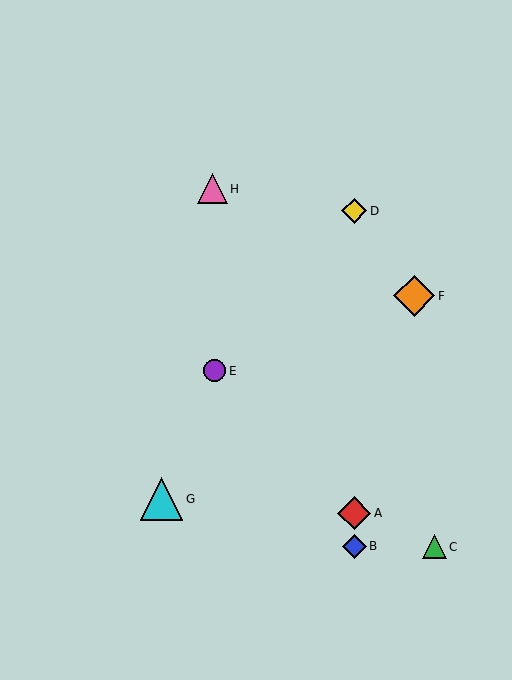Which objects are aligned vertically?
Objects A, B, D are aligned vertically.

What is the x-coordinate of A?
Object A is at x≈354.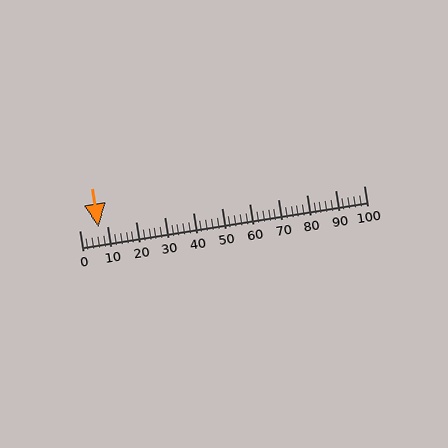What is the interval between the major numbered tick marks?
The major tick marks are spaced 10 units apart.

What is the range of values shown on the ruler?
The ruler shows values from 0 to 100.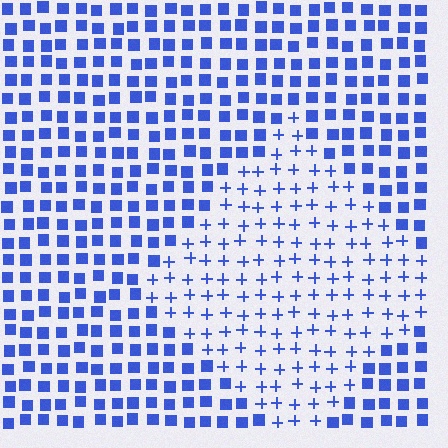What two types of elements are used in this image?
The image uses plus signs inside the diamond region and squares outside it.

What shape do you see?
I see a diamond.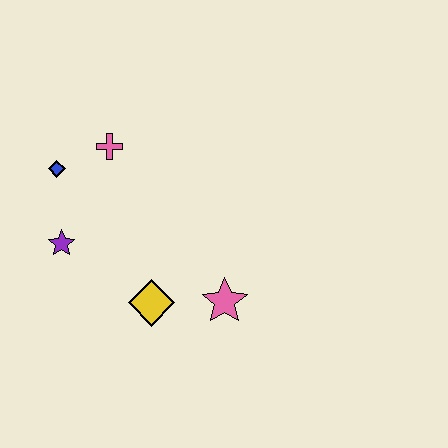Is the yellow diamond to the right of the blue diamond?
Yes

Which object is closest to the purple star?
The blue diamond is closest to the purple star.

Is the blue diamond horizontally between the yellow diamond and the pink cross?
No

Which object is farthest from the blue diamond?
The pink star is farthest from the blue diamond.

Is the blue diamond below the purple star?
No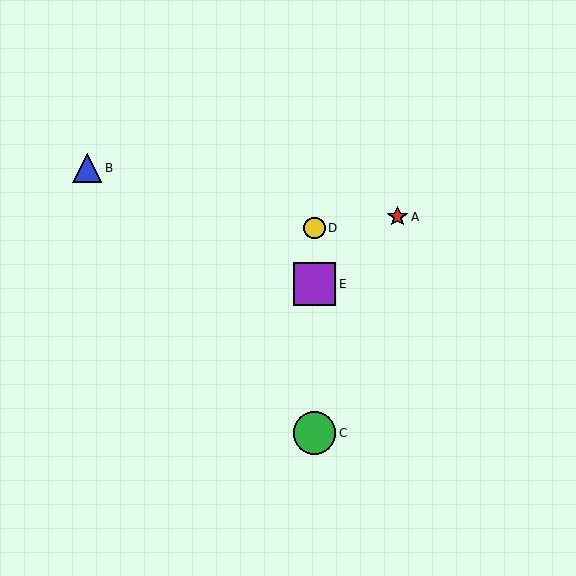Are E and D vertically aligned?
Yes, both are at x≈315.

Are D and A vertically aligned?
No, D is at x≈315 and A is at x≈397.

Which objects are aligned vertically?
Objects C, D, E are aligned vertically.